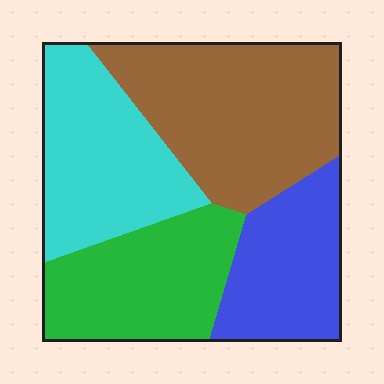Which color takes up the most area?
Brown, at roughly 35%.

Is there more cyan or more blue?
Cyan.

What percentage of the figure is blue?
Blue covers about 20% of the figure.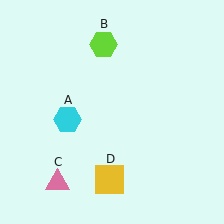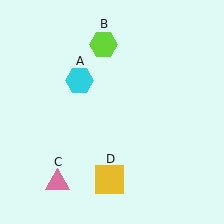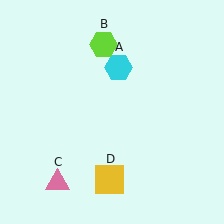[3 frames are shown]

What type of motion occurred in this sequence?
The cyan hexagon (object A) rotated clockwise around the center of the scene.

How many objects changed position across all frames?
1 object changed position: cyan hexagon (object A).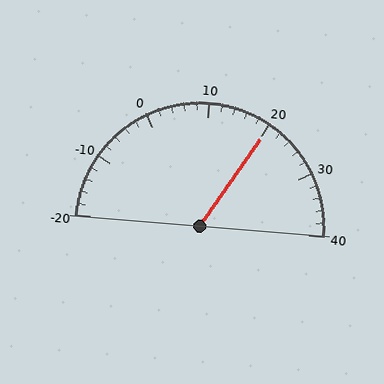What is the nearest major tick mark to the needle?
The nearest major tick mark is 20.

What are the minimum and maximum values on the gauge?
The gauge ranges from -20 to 40.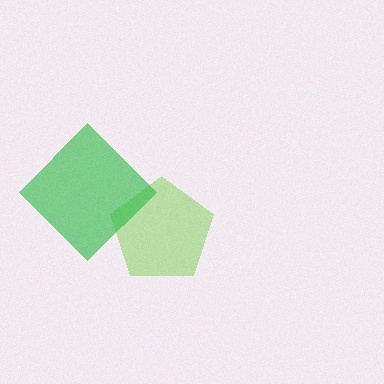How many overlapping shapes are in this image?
There are 2 overlapping shapes in the image.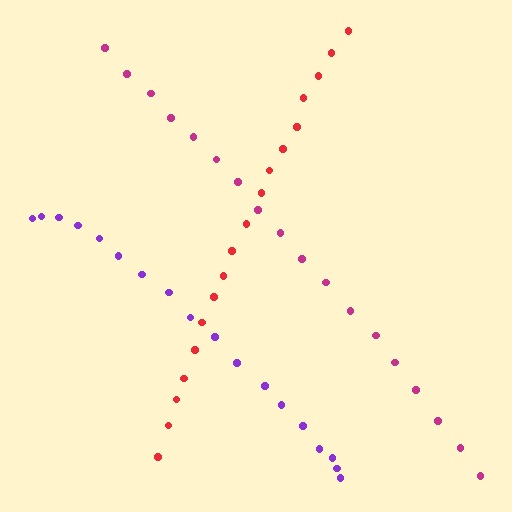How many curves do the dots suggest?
There are 3 distinct paths.